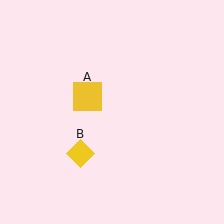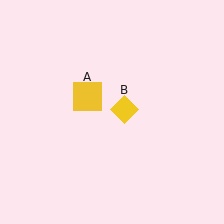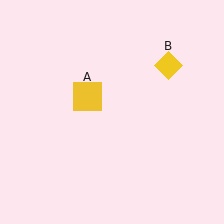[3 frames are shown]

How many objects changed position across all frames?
1 object changed position: yellow diamond (object B).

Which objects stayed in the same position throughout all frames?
Yellow square (object A) remained stationary.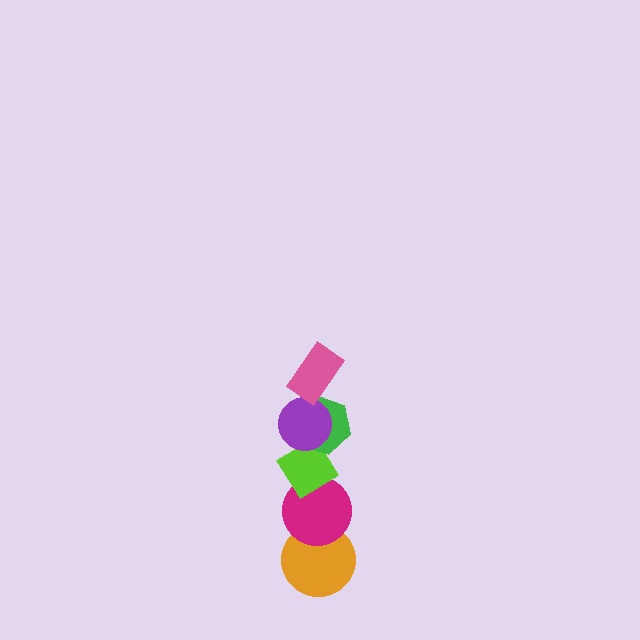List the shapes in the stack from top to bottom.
From top to bottom: the pink rectangle, the purple circle, the green hexagon, the lime diamond, the magenta circle, the orange circle.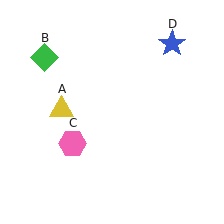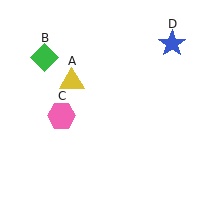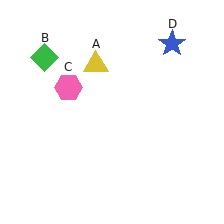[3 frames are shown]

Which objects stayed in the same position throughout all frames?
Green diamond (object B) and blue star (object D) remained stationary.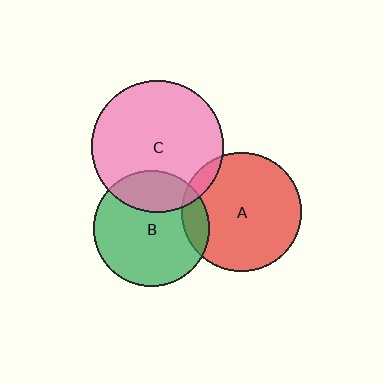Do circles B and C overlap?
Yes.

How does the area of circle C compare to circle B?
Approximately 1.3 times.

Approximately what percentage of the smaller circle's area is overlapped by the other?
Approximately 25%.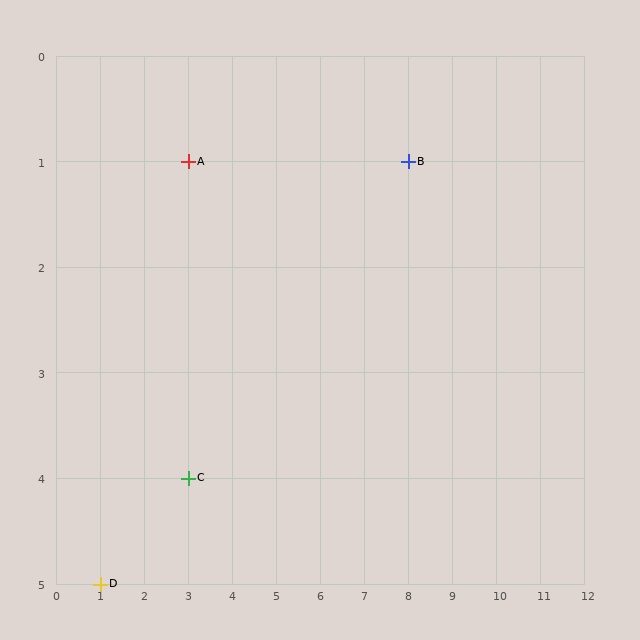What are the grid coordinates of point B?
Point B is at grid coordinates (8, 1).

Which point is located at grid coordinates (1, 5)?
Point D is at (1, 5).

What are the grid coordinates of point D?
Point D is at grid coordinates (1, 5).